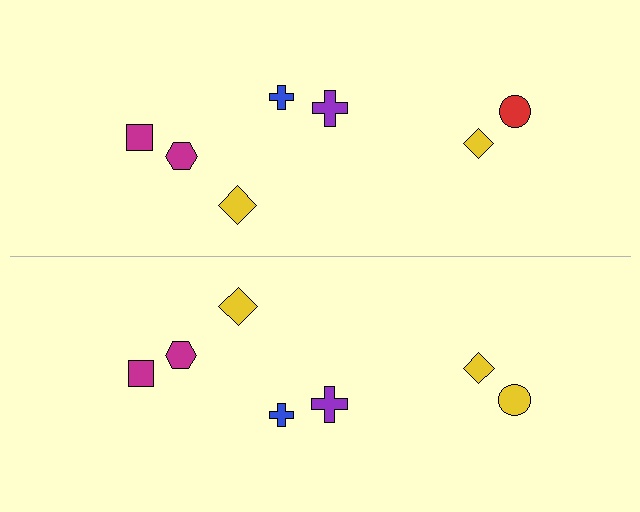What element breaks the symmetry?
The yellow circle on the bottom side breaks the symmetry — its mirror counterpart is red.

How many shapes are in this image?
There are 14 shapes in this image.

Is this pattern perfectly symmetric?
No, the pattern is not perfectly symmetric. The yellow circle on the bottom side breaks the symmetry — its mirror counterpart is red.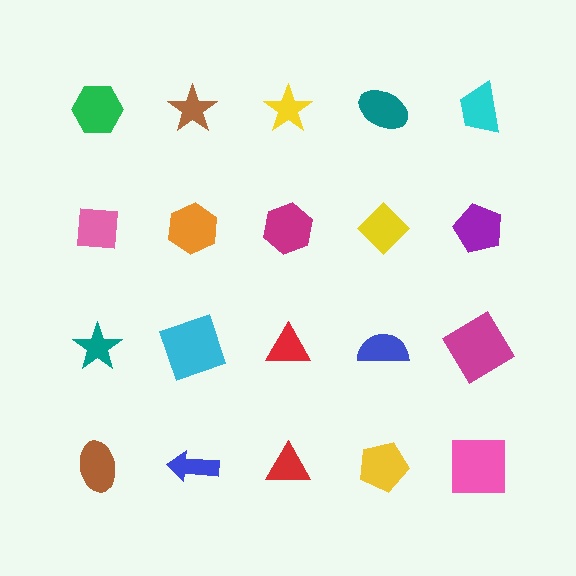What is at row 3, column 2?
A cyan square.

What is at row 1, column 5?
A cyan trapezoid.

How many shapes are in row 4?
5 shapes.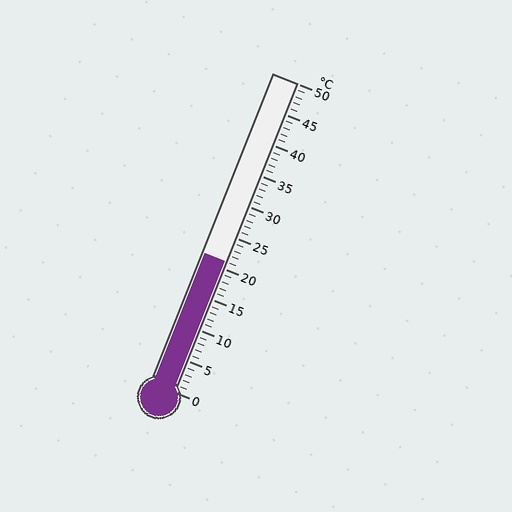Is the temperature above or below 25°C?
The temperature is below 25°C.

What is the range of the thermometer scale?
The thermometer scale ranges from 0°C to 50°C.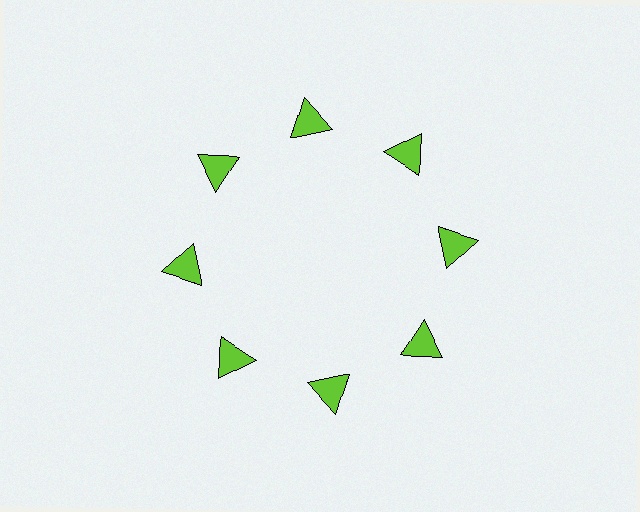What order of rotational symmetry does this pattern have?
This pattern has 8-fold rotational symmetry.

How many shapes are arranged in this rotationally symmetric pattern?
There are 8 shapes, arranged in 8 groups of 1.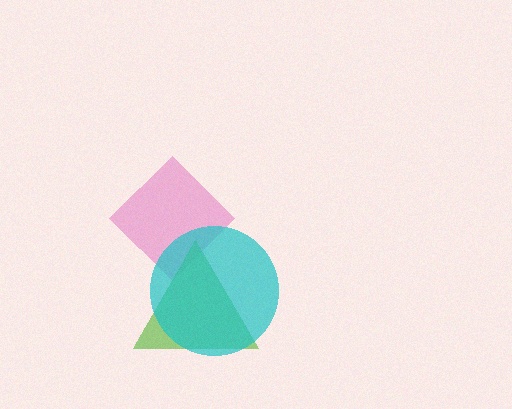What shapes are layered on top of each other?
The layered shapes are: a pink diamond, a lime triangle, a cyan circle.